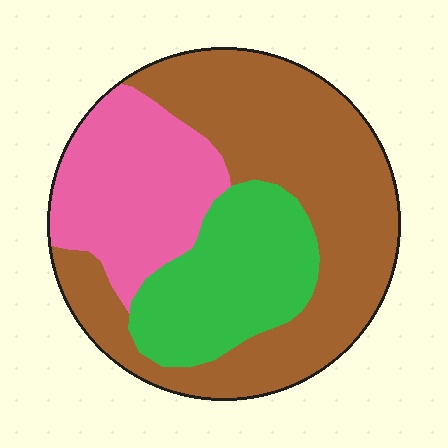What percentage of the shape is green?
Green takes up between a sixth and a third of the shape.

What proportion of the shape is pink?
Pink covers around 25% of the shape.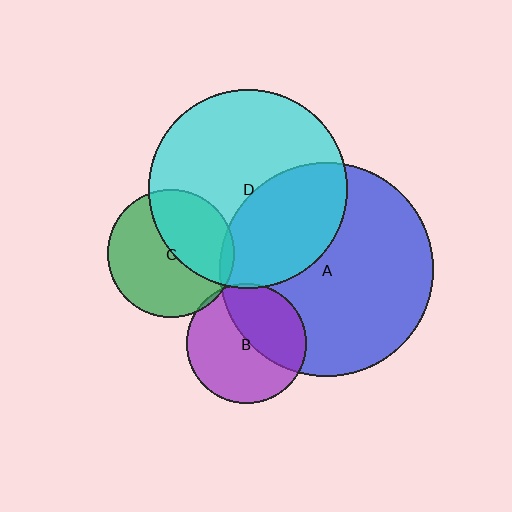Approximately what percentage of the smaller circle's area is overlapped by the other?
Approximately 35%.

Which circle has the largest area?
Circle A (blue).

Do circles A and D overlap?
Yes.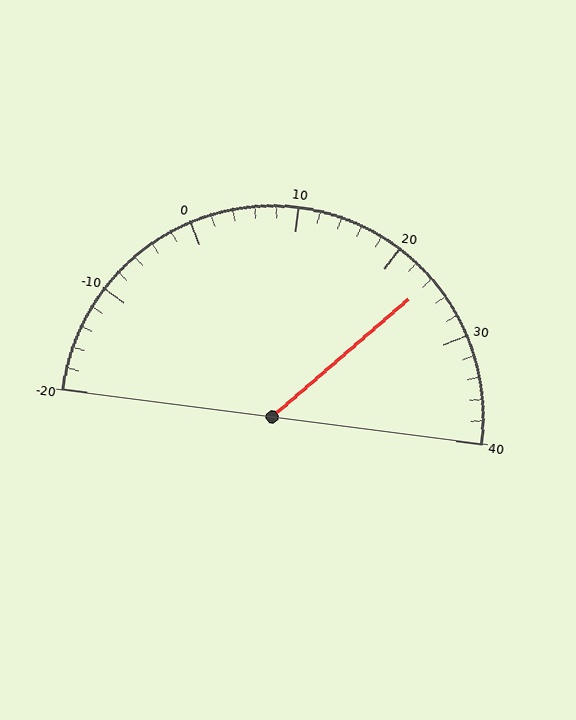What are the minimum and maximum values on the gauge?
The gauge ranges from -20 to 40.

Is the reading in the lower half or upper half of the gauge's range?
The reading is in the upper half of the range (-20 to 40).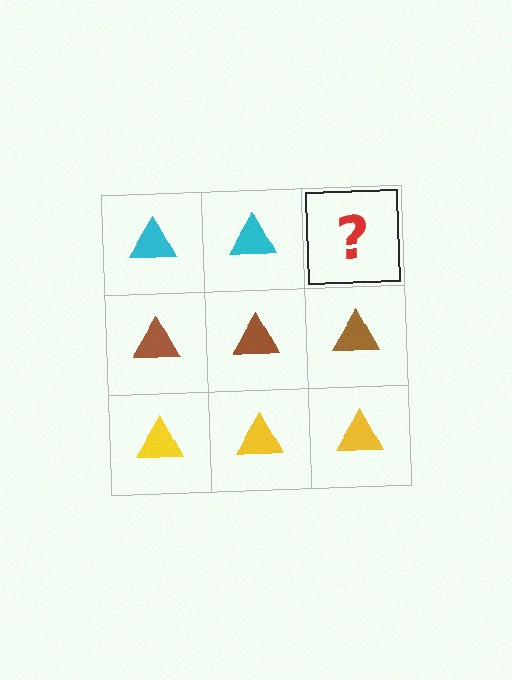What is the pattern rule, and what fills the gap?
The rule is that each row has a consistent color. The gap should be filled with a cyan triangle.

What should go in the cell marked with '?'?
The missing cell should contain a cyan triangle.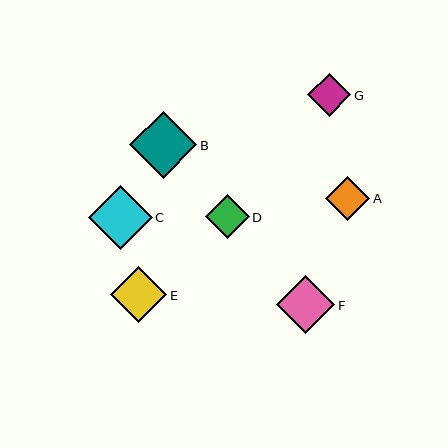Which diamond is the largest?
Diamond B is the largest with a size of approximately 67 pixels.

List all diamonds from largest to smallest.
From largest to smallest: B, C, F, E, D, A, G.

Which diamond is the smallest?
Diamond G is the smallest with a size of approximately 43 pixels.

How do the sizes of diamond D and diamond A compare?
Diamond D and diamond A are approximately the same size.